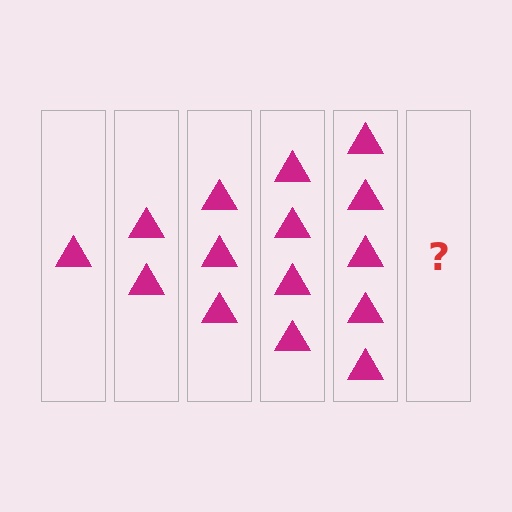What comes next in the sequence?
The next element should be 6 triangles.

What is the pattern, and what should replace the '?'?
The pattern is that each step adds one more triangle. The '?' should be 6 triangles.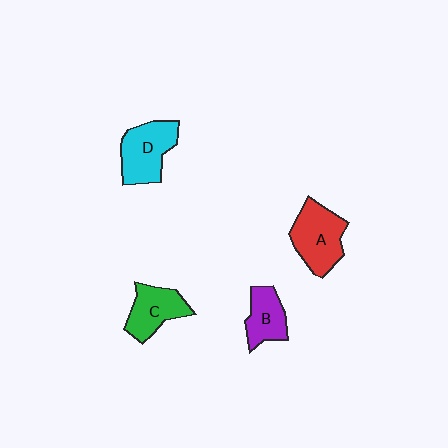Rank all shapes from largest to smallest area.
From largest to smallest: A (red), D (cyan), C (green), B (purple).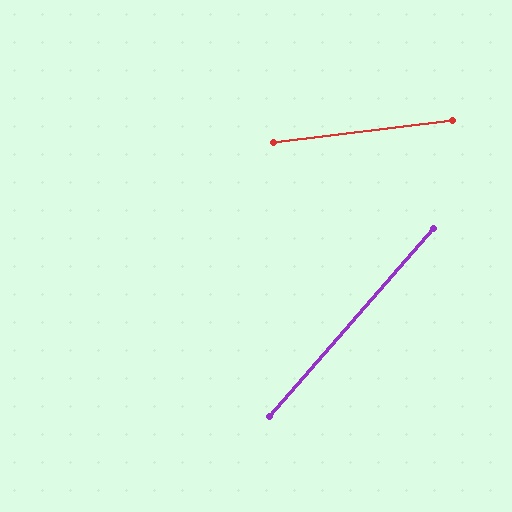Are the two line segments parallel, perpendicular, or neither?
Neither parallel nor perpendicular — they differ by about 42°.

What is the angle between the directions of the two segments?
Approximately 42 degrees.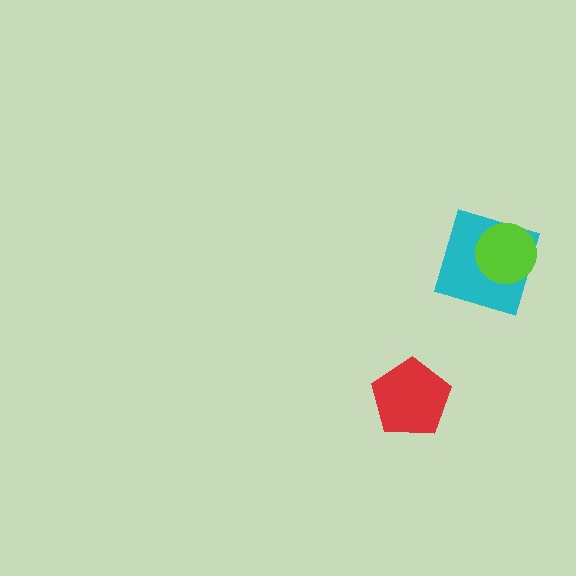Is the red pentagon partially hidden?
No, no other shape covers it.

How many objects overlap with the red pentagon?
0 objects overlap with the red pentagon.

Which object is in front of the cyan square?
The lime circle is in front of the cyan square.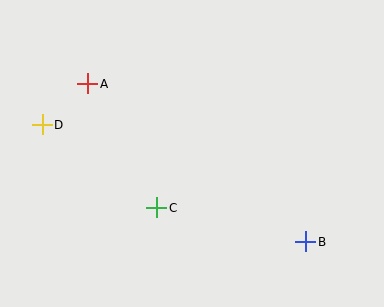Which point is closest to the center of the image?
Point C at (157, 208) is closest to the center.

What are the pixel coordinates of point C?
Point C is at (157, 208).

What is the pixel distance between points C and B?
The distance between C and B is 153 pixels.